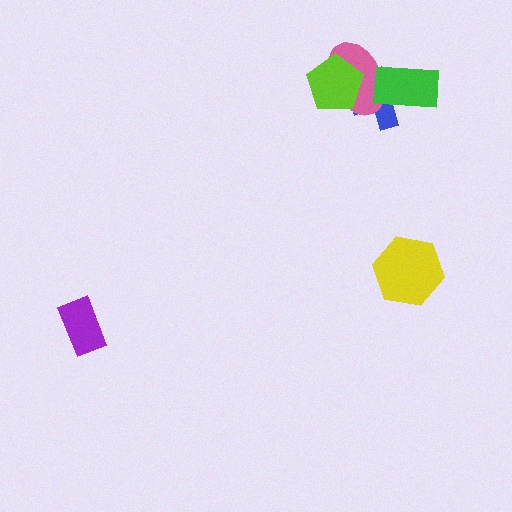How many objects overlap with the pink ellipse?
3 objects overlap with the pink ellipse.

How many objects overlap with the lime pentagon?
2 objects overlap with the lime pentagon.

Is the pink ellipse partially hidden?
Yes, it is partially covered by another shape.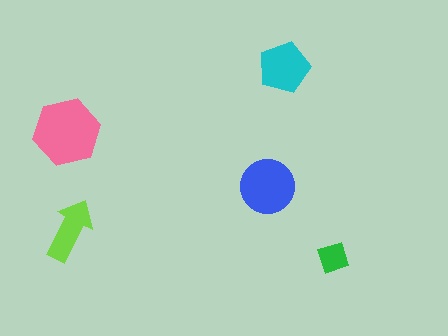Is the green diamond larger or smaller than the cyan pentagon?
Smaller.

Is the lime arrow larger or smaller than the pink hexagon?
Smaller.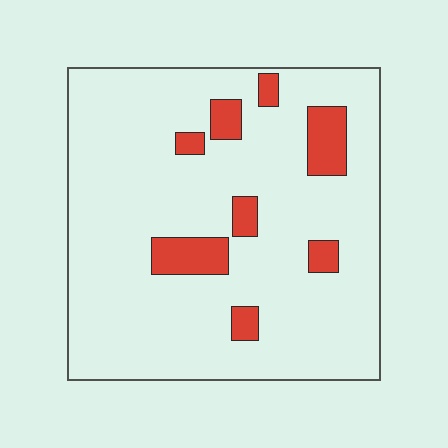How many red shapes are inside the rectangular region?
8.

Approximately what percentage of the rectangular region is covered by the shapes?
Approximately 10%.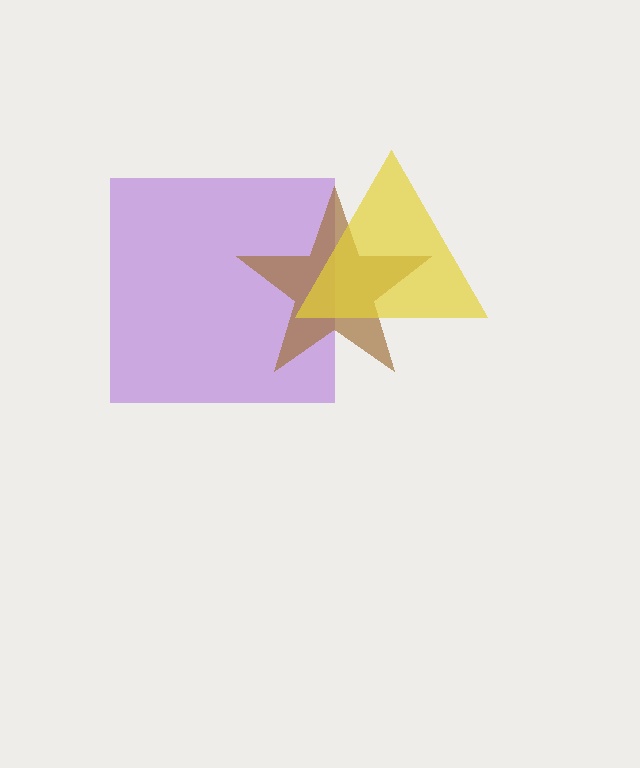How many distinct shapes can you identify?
There are 3 distinct shapes: a purple square, a brown star, a yellow triangle.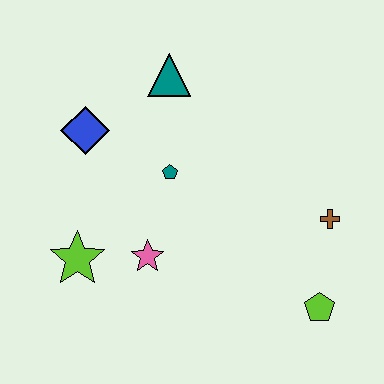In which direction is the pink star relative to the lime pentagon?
The pink star is to the left of the lime pentagon.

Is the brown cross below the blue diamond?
Yes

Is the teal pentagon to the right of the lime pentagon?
No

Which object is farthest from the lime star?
The brown cross is farthest from the lime star.